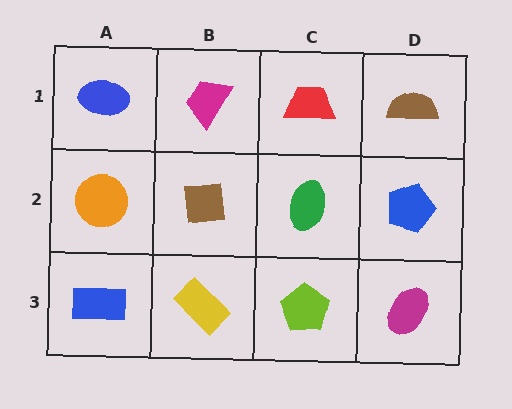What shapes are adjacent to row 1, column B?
A brown square (row 2, column B), a blue ellipse (row 1, column A), a red trapezoid (row 1, column C).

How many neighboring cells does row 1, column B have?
3.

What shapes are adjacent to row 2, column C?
A red trapezoid (row 1, column C), a lime pentagon (row 3, column C), a brown square (row 2, column B), a blue pentagon (row 2, column D).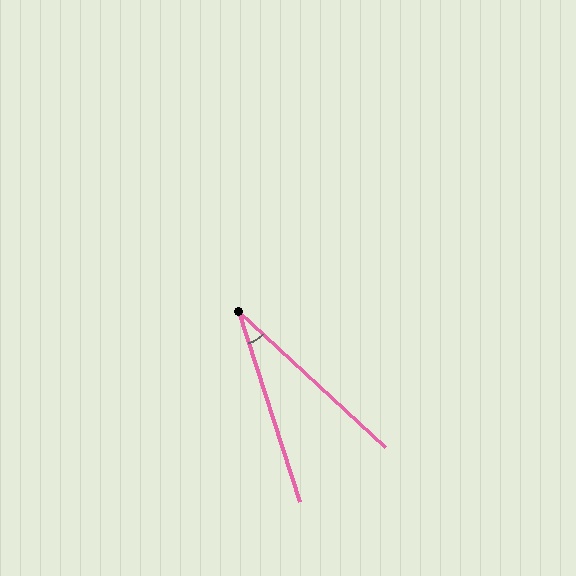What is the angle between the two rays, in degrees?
Approximately 29 degrees.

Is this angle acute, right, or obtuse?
It is acute.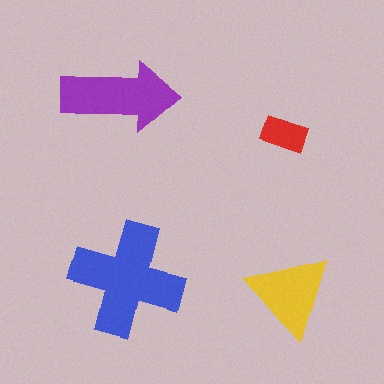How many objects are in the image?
There are 4 objects in the image.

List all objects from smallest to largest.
The red rectangle, the yellow triangle, the purple arrow, the blue cross.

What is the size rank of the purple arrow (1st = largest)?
2nd.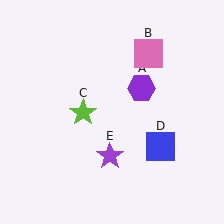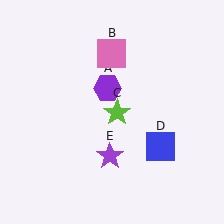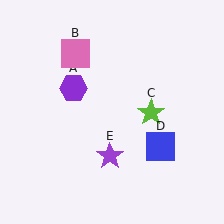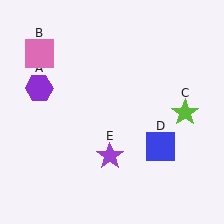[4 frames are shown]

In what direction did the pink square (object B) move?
The pink square (object B) moved left.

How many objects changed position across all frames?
3 objects changed position: purple hexagon (object A), pink square (object B), lime star (object C).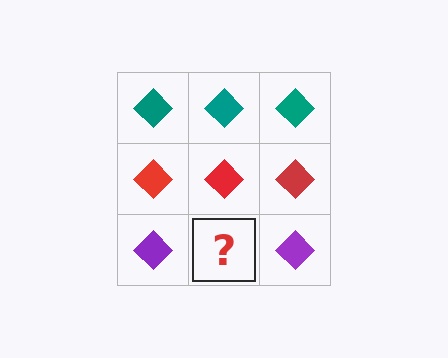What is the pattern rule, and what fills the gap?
The rule is that each row has a consistent color. The gap should be filled with a purple diamond.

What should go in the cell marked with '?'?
The missing cell should contain a purple diamond.